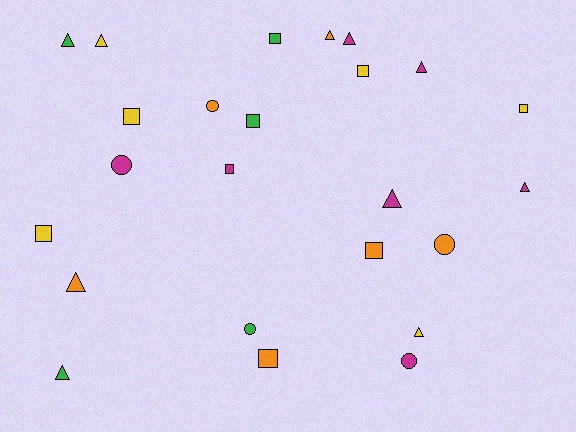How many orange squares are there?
There are 2 orange squares.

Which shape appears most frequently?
Triangle, with 10 objects.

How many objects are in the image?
There are 24 objects.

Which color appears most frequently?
Magenta, with 7 objects.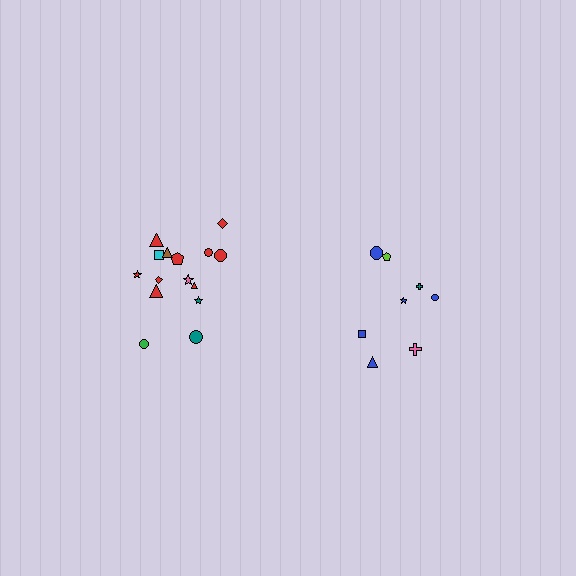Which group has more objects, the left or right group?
The left group.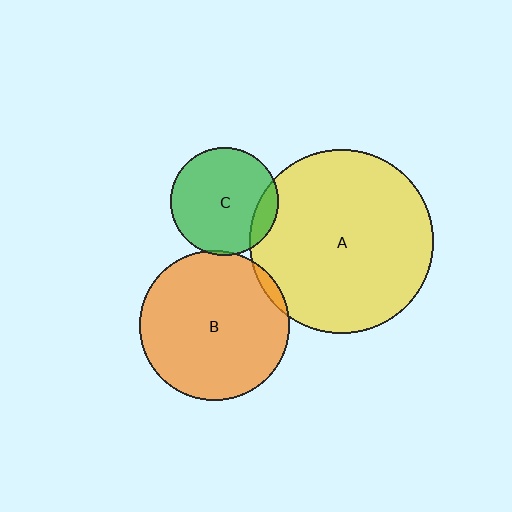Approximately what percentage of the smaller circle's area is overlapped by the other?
Approximately 5%.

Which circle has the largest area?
Circle A (yellow).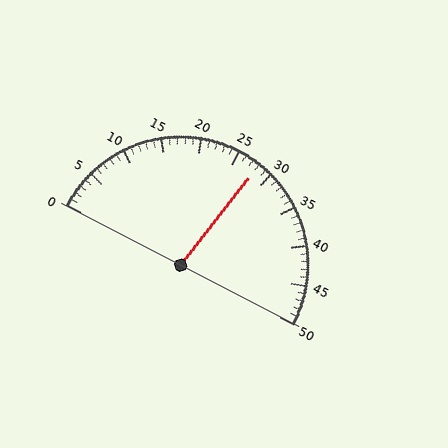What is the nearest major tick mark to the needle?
The nearest major tick mark is 30.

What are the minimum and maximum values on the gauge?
The gauge ranges from 0 to 50.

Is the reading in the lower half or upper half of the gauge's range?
The reading is in the upper half of the range (0 to 50).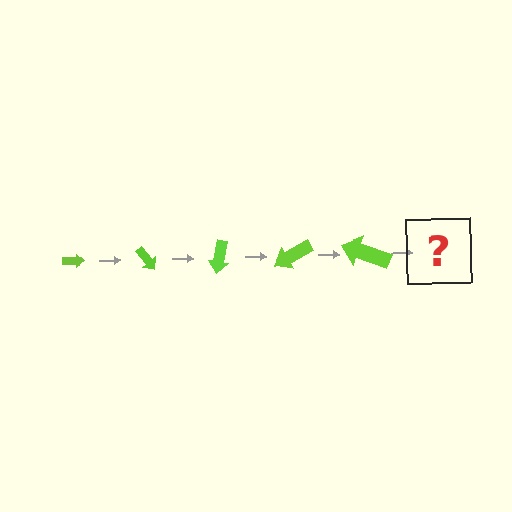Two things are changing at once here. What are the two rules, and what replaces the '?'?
The two rules are that the arrow grows larger each step and it rotates 50 degrees each step. The '?' should be an arrow, larger than the previous one and rotated 250 degrees from the start.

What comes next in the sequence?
The next element should be an arrow, larger than the previous one and rotated 250 degrees from the start.